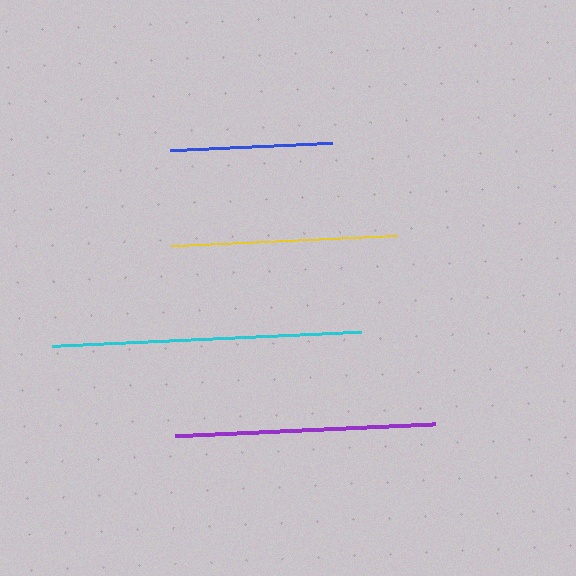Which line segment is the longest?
The cyan line is the longest at approximately 309 pixels.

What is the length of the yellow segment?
The yellow segment is approximately 225 pixels long.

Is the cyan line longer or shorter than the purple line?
The cyan line is longer than the purple line.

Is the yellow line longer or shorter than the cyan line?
The cyan line is longer than the yellow line.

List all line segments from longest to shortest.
From longest to shortest: cyan, purple, yellow, blue.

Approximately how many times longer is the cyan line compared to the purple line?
The cyan line is approximately 1.2 times the length of the purple line.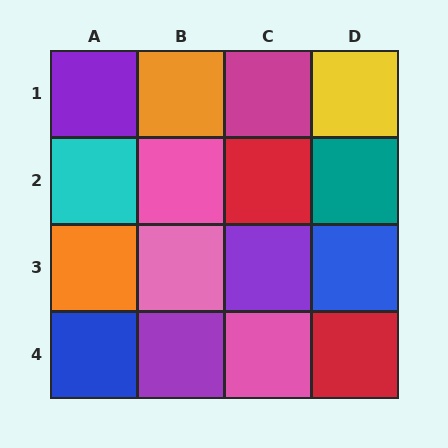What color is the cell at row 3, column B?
Pink.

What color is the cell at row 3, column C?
Purple.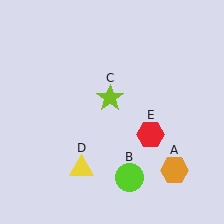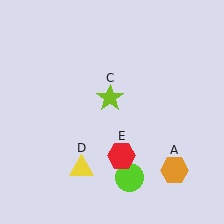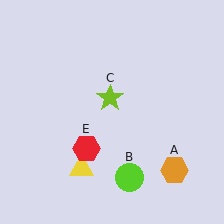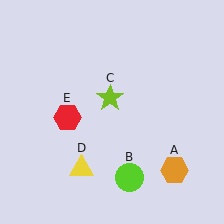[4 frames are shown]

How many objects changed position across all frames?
1 object changed position: red hexagon (object E).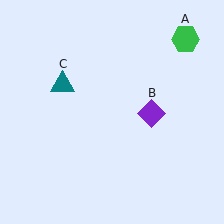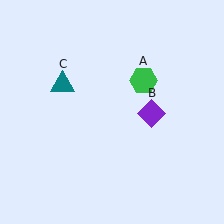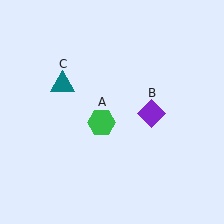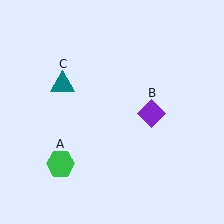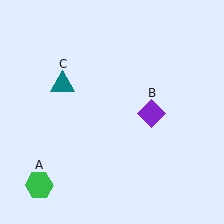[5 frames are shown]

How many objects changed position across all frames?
1 object changed position: green hexagon (object A).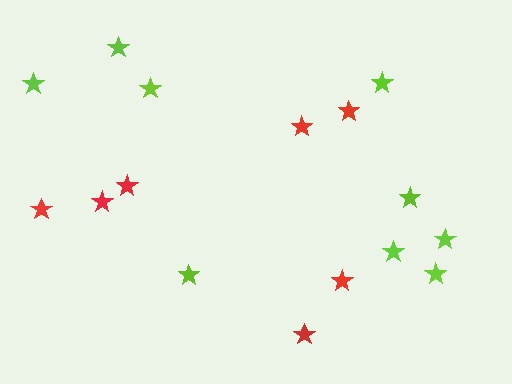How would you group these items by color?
There are 2 groups: one group of lime stars (9) and one group of red stars (7).